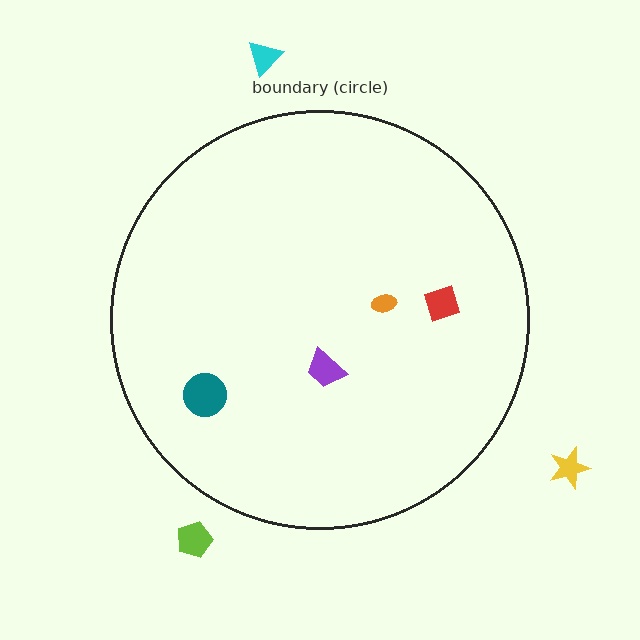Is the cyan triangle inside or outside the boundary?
Outside.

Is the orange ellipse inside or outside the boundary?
Inside.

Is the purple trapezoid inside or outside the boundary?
Inside.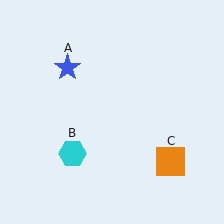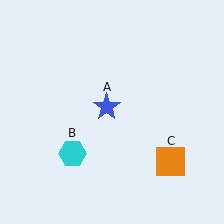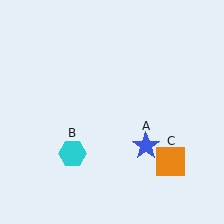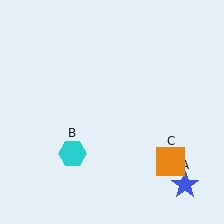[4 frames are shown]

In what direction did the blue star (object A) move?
The blue star (object A) moved down and to the right.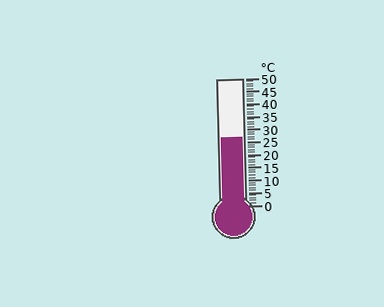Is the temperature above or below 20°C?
The temperature is above 20°C.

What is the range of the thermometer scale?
The thermometer scale ranges from 0°C to 50°C.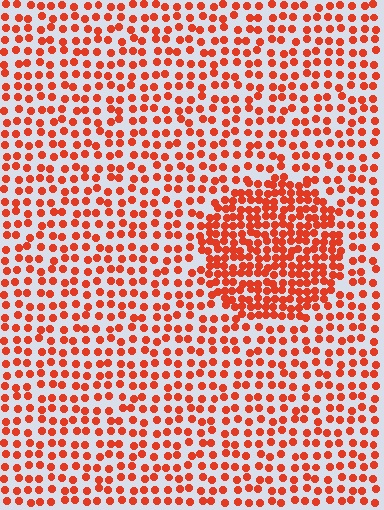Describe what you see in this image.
The image contains small red elements arranged at two different densities. A circle-shaped region is visible where the elements are more densely packed than the surrounding area.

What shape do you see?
I see a circle.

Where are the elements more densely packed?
The elements are more densely packed inside the circle boundary.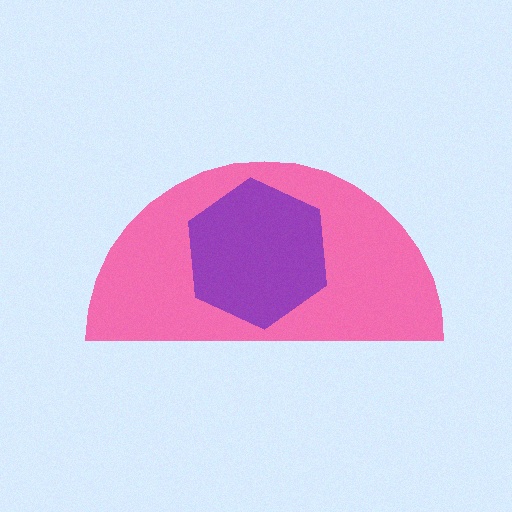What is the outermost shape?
The pink semicircle.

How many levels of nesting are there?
2.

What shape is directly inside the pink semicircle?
The purple hexagon.